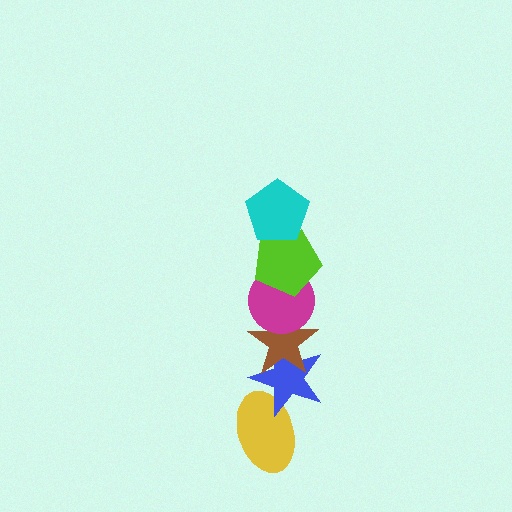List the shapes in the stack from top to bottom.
From top to bottom: the cyan pentagon, the lime pentagon, the magenta circle, the brown star, the blue star, the yellow ellipse.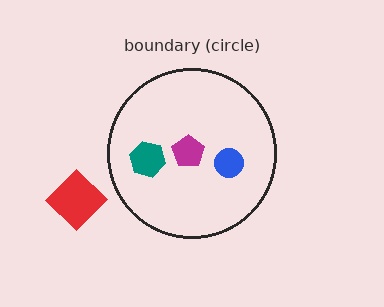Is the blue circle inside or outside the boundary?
Inside.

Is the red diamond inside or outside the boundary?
Outside.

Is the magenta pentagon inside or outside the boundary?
Inside.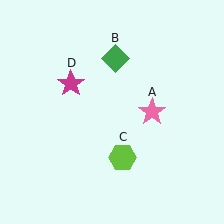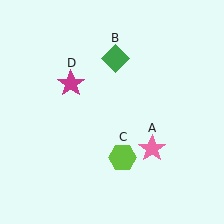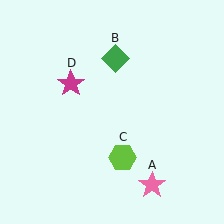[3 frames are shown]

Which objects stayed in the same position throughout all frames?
Green diamond (object B) and lime hexagon (object C) and magenta star (object D) remained stationary.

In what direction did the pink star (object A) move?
The pink star (object A) moved down.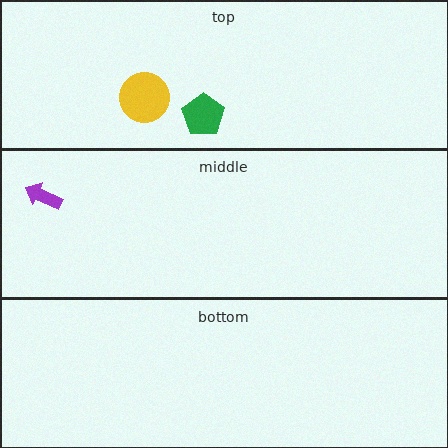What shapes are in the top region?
The green pentagon, the yellow circle.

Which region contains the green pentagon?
The top region.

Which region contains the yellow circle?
The top region.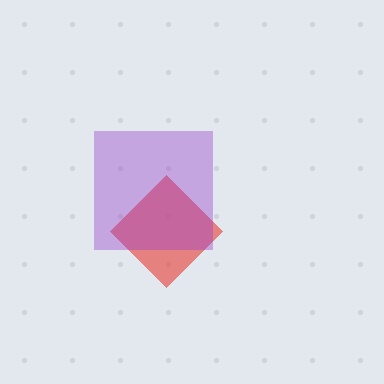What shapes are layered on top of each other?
The layered shapes are: a red diamond, a purple square.